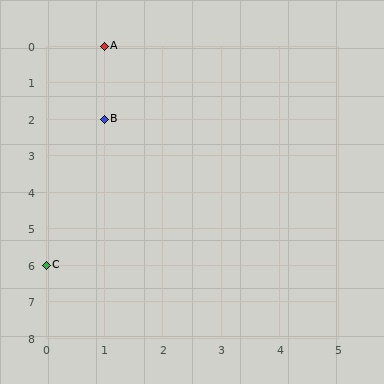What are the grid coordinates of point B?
Point B is at grid coordinates (1, 2).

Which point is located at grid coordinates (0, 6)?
Point C is at (0, 6).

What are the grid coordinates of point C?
Point C is at grid coordinates (0, 6).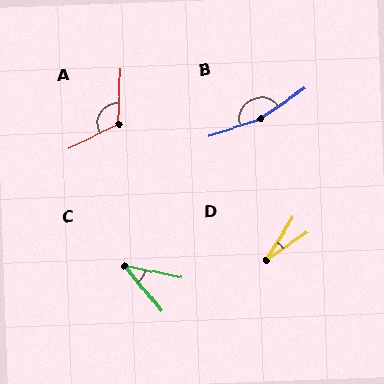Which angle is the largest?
B, at approximately 164 degrees.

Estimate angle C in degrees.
Approximately 39 degrees.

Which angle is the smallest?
D, at approximately 23 degrees.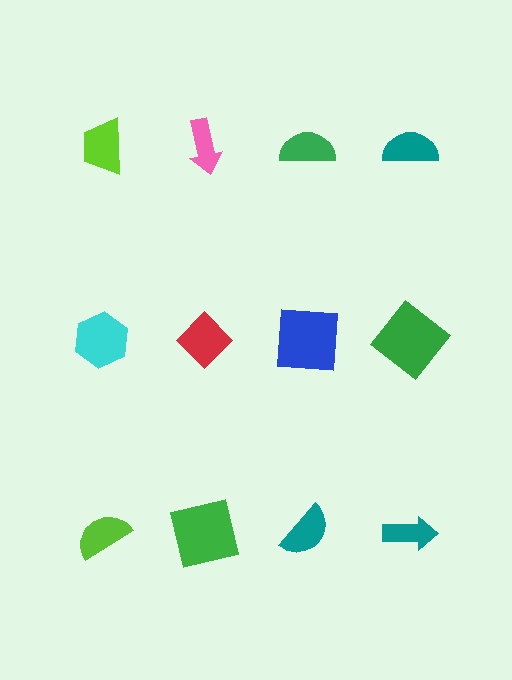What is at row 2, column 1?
A cyan hexagon.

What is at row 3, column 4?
A teal arrow.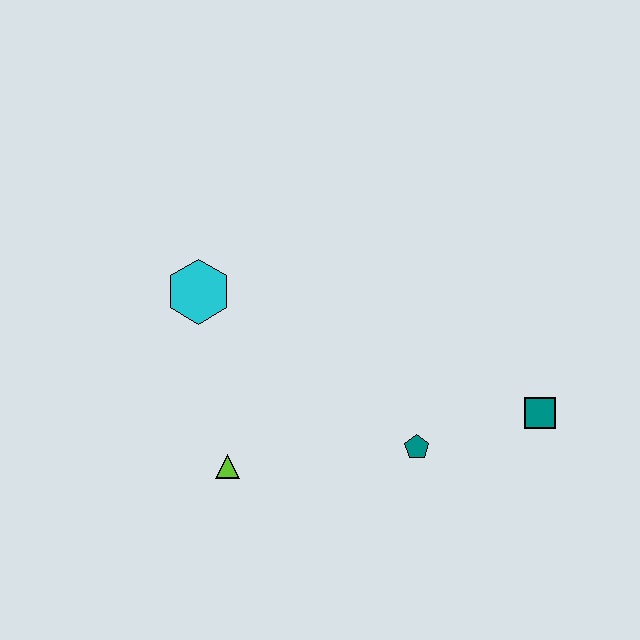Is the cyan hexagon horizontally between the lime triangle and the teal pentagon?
No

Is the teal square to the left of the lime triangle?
No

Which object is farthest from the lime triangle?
The teal square is farthest from the lime triangle.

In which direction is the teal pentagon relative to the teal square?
The teal pentagon is to the left of the teal square.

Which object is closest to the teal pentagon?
The teal square is closest to the teal pentagon.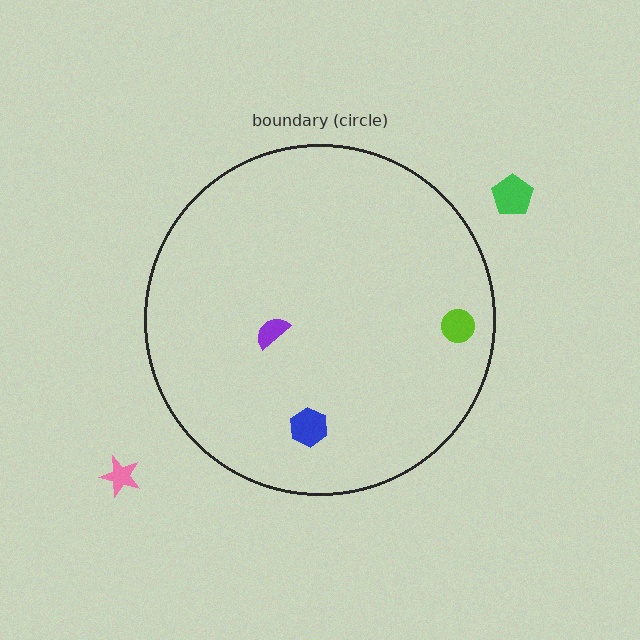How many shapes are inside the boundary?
3 inside, 2 outside.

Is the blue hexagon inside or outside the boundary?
Inside.